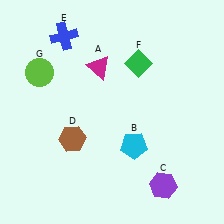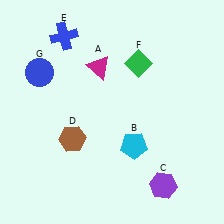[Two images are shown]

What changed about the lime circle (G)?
In Image 1, G is lime. In Image 2, it changed to blue.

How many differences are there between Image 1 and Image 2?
There is 1 difference between the two images.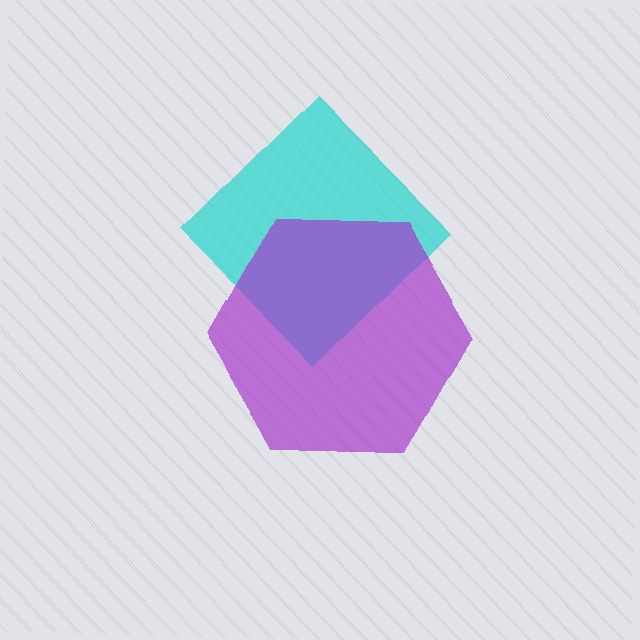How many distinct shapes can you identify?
There are 2 distinct shapes: a cyan diamond, a purple hexagon.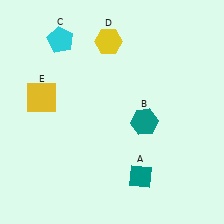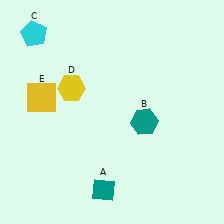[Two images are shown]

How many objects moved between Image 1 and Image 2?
3 objects moved between the two images.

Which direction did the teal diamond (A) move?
The teal diamond (A) moved left.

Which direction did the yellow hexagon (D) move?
The yellow hexagon (D) moved down.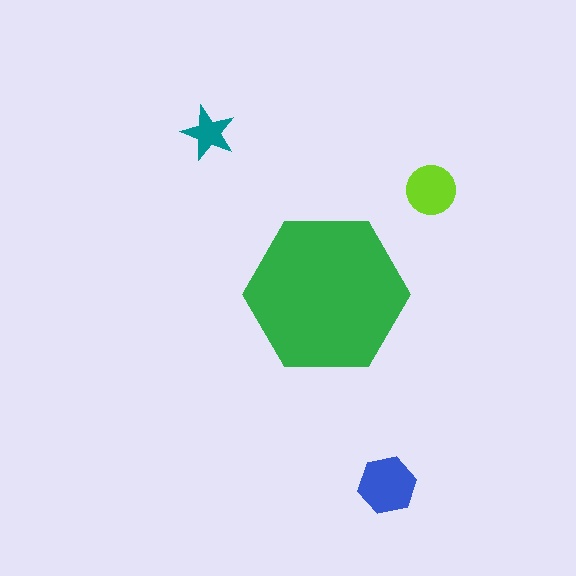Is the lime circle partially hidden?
No, the lime circle is fully visible.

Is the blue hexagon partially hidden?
No, the blue hexagon is fully visible.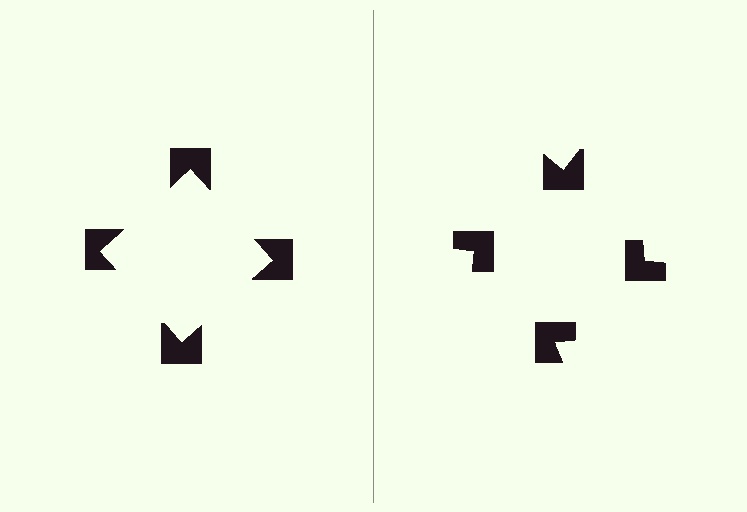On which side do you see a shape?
An illusory square appears on the left side. On the right side the wedge cuts are rotated, so no coherent shape forms.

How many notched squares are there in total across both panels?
8 — 4 on each side.